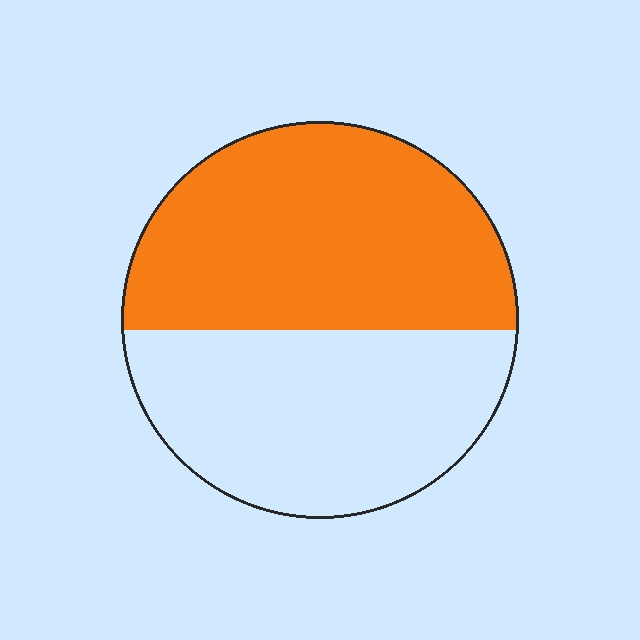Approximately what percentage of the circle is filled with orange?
Approximately 55%.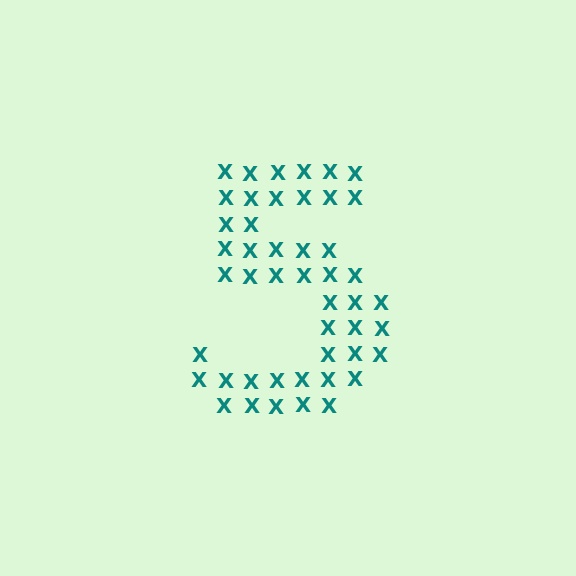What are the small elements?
The small elements are letter X's.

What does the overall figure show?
The overall figure shows the digit 5.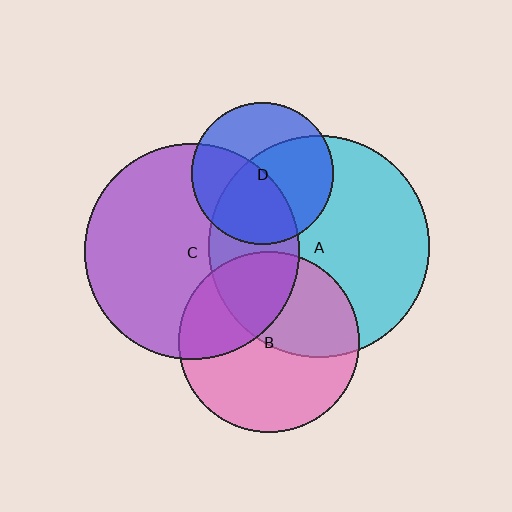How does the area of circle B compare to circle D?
Approximately 1.6 times.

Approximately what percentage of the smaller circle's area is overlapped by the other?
Approximately 45%.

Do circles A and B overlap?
Yes.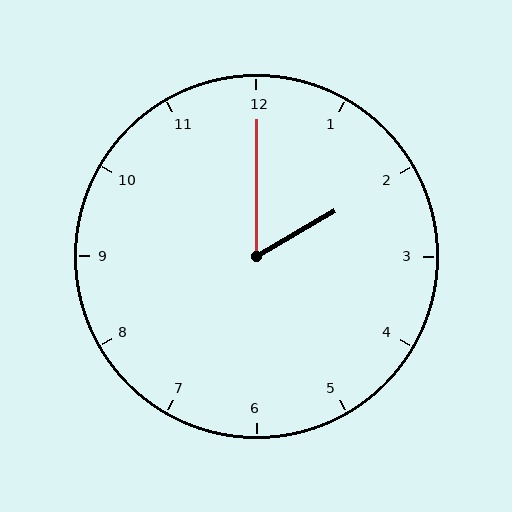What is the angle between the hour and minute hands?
Approximately 60 degrees.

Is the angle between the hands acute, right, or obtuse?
It is acute.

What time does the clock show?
2:00.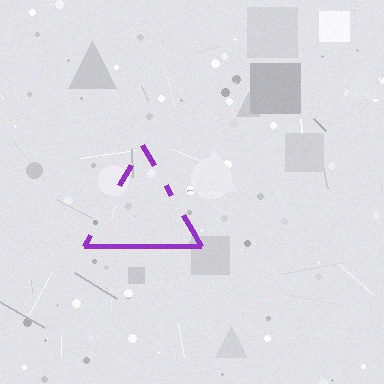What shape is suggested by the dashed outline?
The dashed outline suggests a triangle.